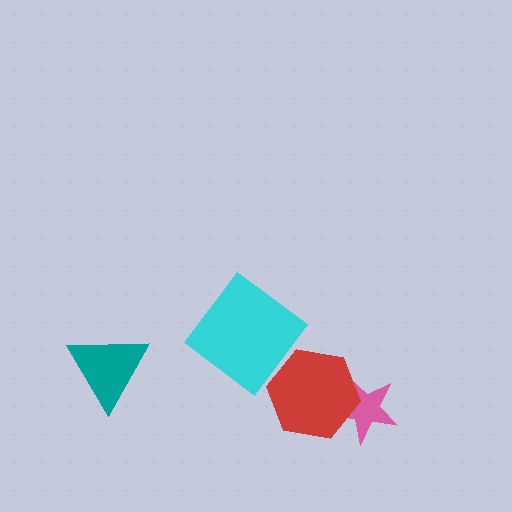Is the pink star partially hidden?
Yes, it is partially covered by another shape.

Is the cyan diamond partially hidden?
No, no other shape covers it.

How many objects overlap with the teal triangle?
0 objects overlap with the teal triangle.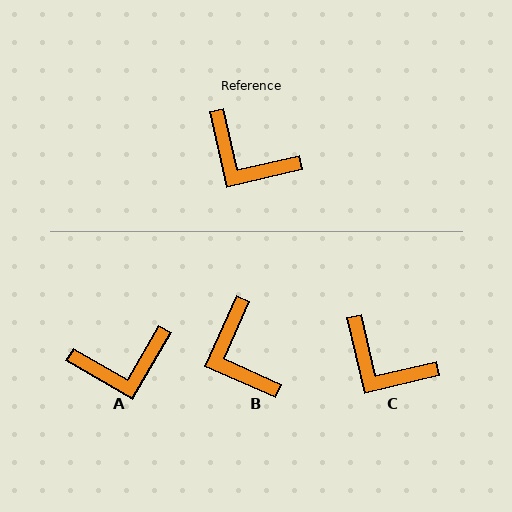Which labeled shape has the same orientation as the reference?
C.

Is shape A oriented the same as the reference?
No, it is off by about 47 degrees.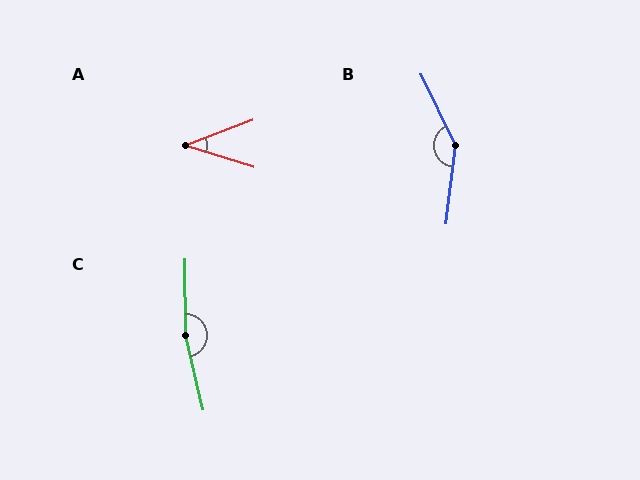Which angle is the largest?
C, at approximately 167 degrees.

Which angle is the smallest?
A, at approximately 38 degrees.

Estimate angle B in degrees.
Approximately 148 degrees.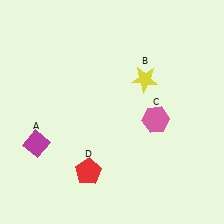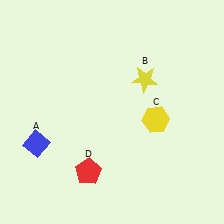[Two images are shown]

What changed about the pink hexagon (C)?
In Image 1, C is pink. In Image 2, it changed to yellow.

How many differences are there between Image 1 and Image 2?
There are 2 differences between the two images.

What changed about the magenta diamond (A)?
In Image 1, A is magenta. In Image 2, it changed to blue.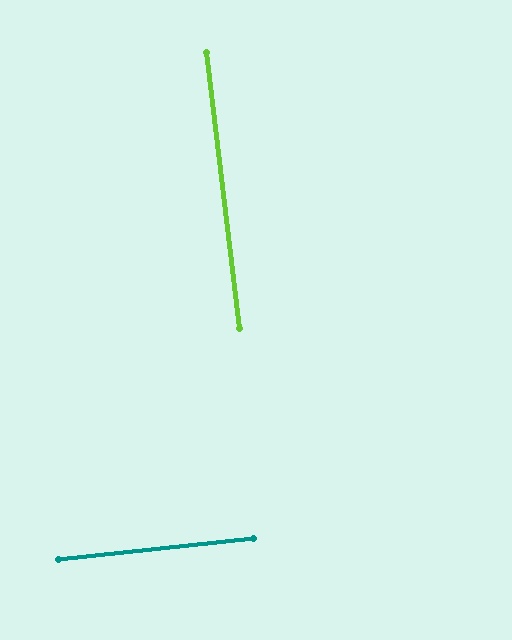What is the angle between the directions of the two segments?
Approximately 89 degrees.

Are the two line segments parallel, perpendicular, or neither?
Perpendicular — they meet at approximately 89°.